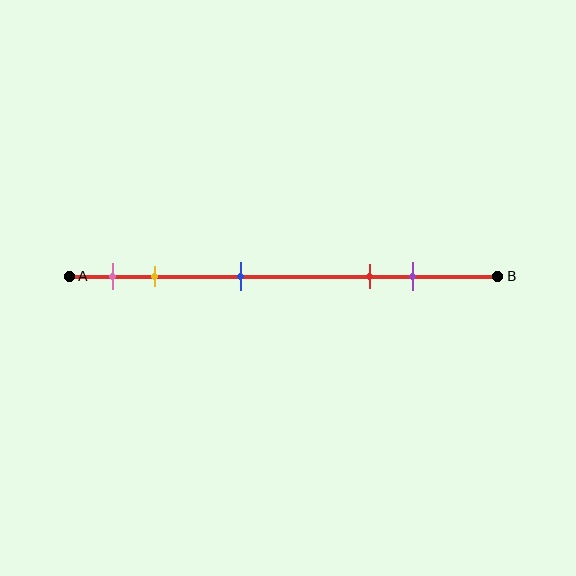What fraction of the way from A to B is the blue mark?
The blue mark is approximately 40% (0.4) of the way from A to B.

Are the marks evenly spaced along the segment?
No, the marks are not evenly spaced.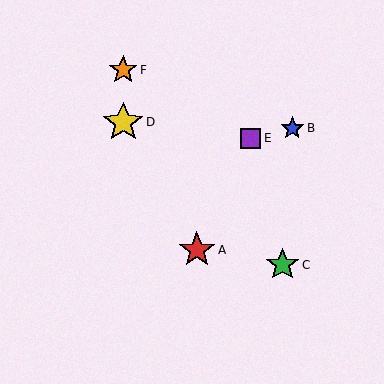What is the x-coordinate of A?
Object A is at x≈197.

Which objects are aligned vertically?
Objects D, F are aligned vertically.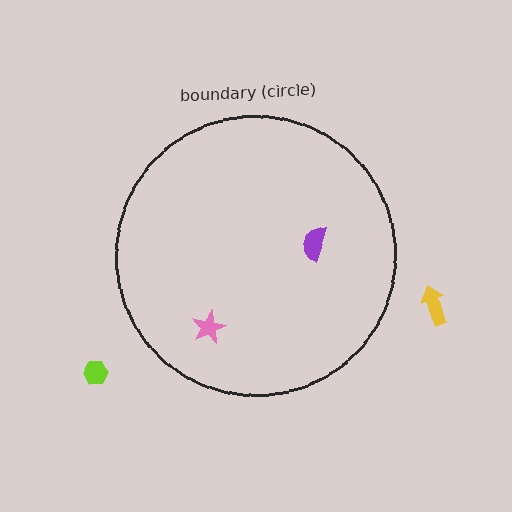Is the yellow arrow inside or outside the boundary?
Outside.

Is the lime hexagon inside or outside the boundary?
Outside.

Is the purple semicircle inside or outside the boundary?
Inside.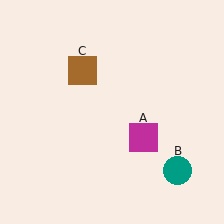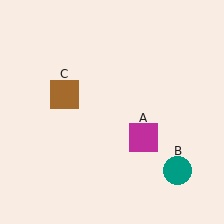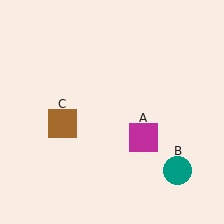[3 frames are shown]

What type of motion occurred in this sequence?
The brown square (object C) rotated counterclockwise around the center of the scene.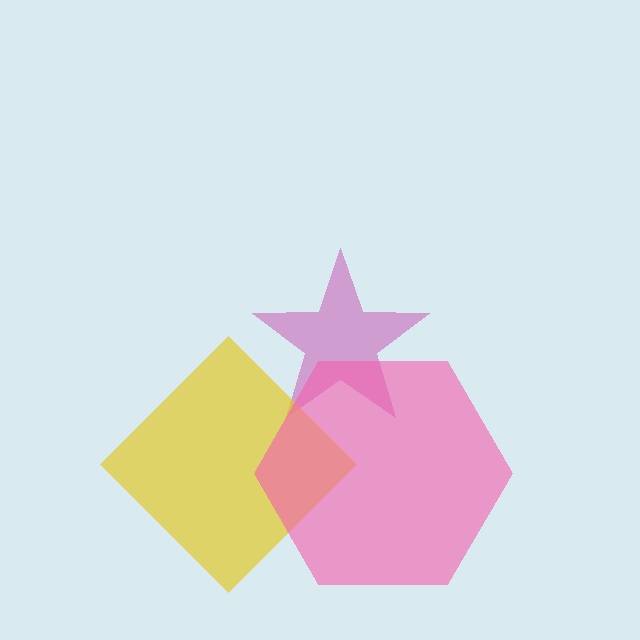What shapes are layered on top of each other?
The layered shapes are: a magenta star, a yellow diamond, a pink hexagon.